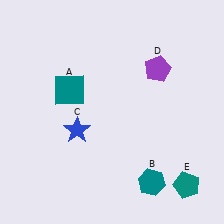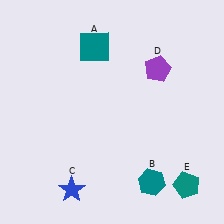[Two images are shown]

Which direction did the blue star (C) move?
The blue star (C) moved down.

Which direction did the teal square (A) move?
The teal square (A) moved up.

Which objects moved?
The objects that moved are: the teal square (A), the blue star (C).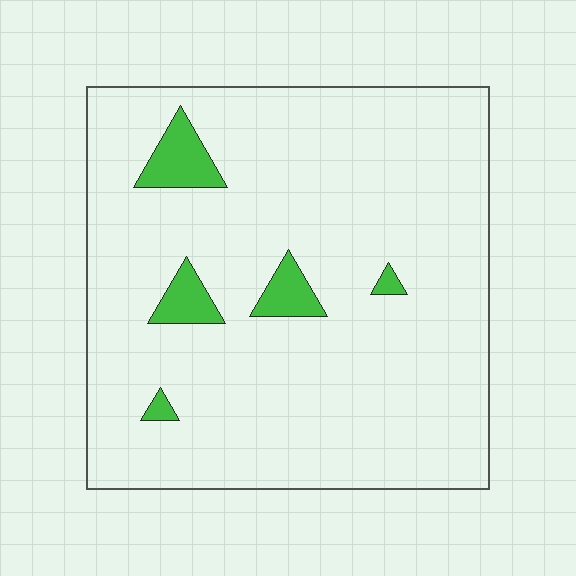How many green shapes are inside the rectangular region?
5.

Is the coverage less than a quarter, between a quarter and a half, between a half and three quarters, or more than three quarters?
Less than a quarter.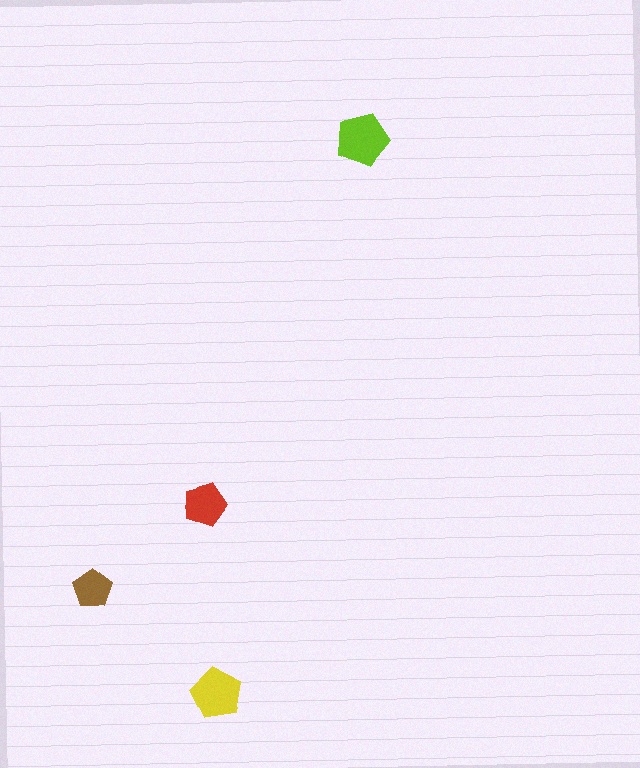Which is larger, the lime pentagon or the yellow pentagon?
The lime one.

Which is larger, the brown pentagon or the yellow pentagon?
The yellow one.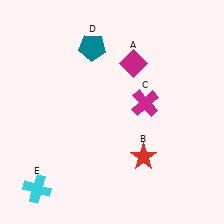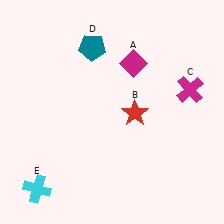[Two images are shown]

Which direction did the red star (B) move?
The red star (B) moved up.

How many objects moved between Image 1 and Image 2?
2 objects moved between the two images.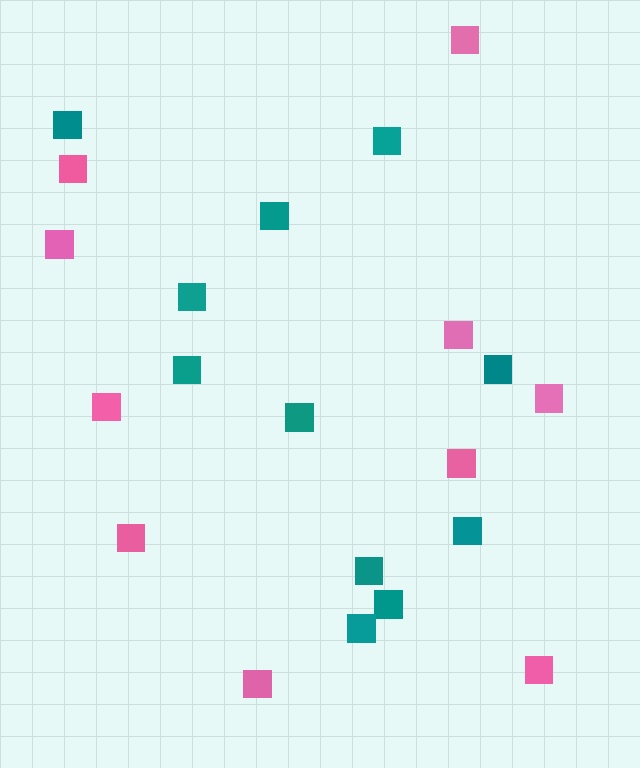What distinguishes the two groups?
There are 2 groups: one group of teal squares (11) and one group of pink squares (10).